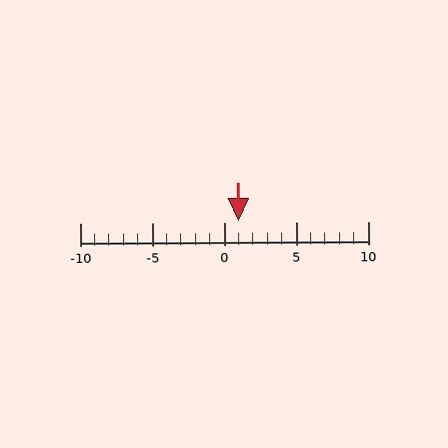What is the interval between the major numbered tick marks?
The major tick marks are spaced 5 units apart.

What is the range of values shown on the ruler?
The ruler shows values from -10 to 10.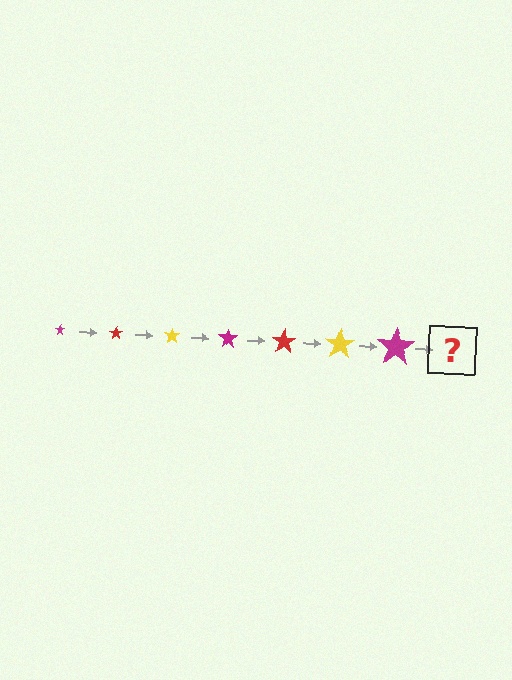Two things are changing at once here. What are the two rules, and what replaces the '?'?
The two rules are that the star grows larger each step and the color cycles through magenta, red, and yellow. The '?' should be a red star, larger than the previous one.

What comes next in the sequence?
The next element should be a red star, larger than the previous one.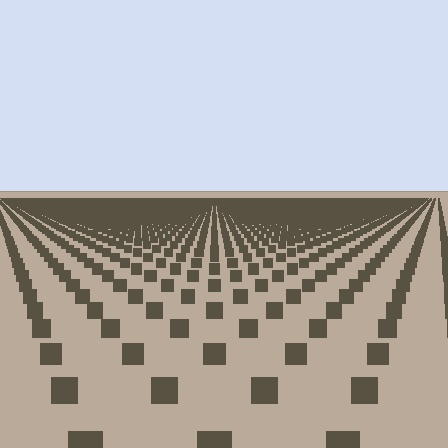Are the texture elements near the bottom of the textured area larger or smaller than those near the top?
Larger. Near the bottom, elements are closer to the viewer and appear at a bigger on-screen size.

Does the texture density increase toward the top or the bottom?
Density increases toward the top.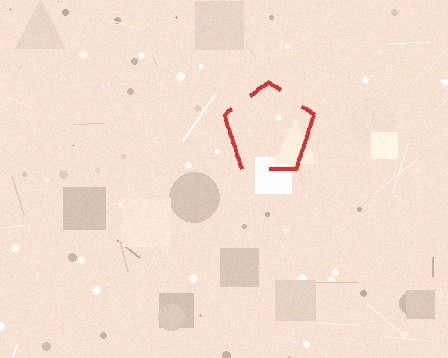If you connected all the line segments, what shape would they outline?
They would outline a pentagon.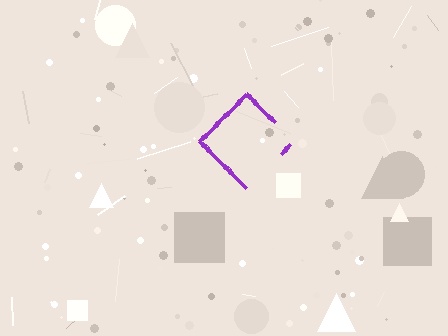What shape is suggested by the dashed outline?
The dashed outline suggests a diamond.